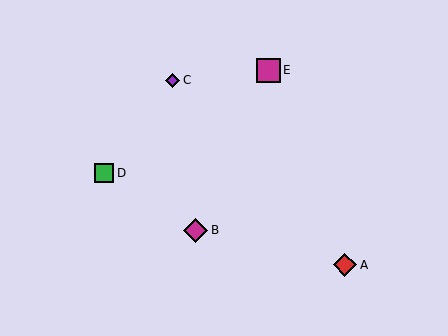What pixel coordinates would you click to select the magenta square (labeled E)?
Click at (268, 70) to select the magenta square E.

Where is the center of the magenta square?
The center of the magenta square is at (268, 70).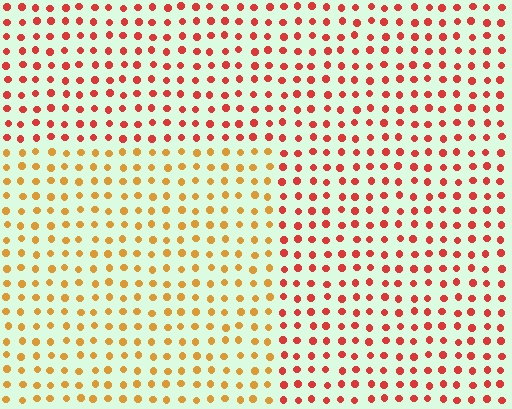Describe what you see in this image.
The image is filled with small red elements in a uniform arrangement. A rectangle-shaped region is visible where the elements are tinted to a slightly different hue, forming a subtle color boundary.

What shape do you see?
I see a rectangle.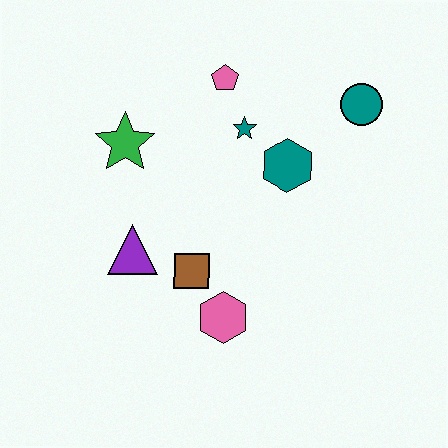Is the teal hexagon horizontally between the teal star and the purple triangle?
No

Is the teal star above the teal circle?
No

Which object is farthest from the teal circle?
The purple triangle is farthest from the teal circle.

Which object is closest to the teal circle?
The teal hexagon is closest to the teal circle.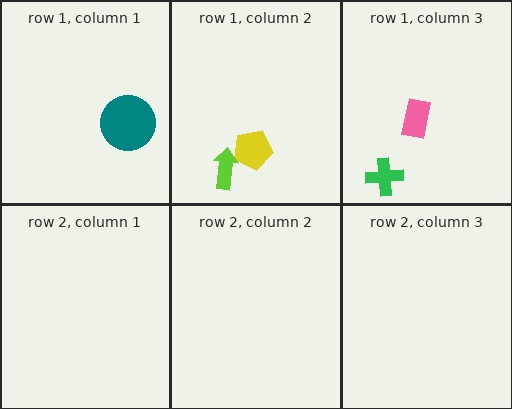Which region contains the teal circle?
The row 1, column 1 region.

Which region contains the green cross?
The row 1, column 3 region.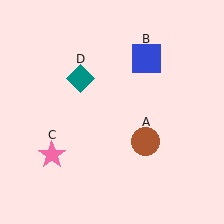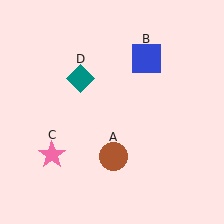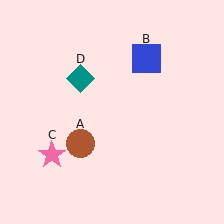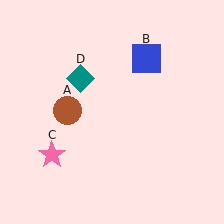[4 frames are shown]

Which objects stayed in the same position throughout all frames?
Blue square (object B) and pink star (object C) and teal diamond (object D) remained stationary.